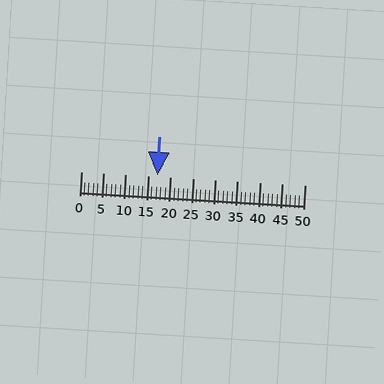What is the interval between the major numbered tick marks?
The major tick marks are spaced 5 units apart.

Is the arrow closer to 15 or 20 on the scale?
The arrow is closer to 15.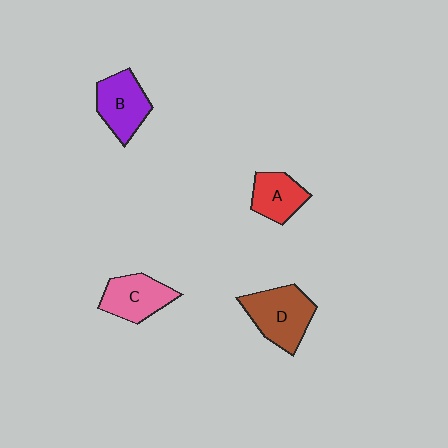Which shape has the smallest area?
Shape A (red).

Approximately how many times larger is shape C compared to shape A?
Approximately 1.2 times.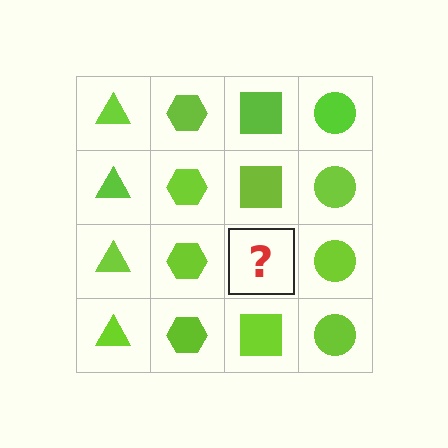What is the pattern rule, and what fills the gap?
The rule is that each column has a consistent shape. The gap should be filled with a lime square.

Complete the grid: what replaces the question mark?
The question mark should be replaced with a lime square.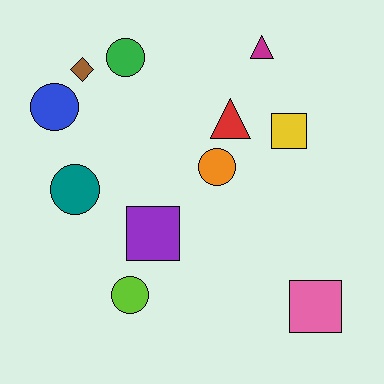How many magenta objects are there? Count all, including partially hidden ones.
There is 1 magenta object.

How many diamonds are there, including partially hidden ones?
There is 1 diamond.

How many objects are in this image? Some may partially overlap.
There are 11 objects.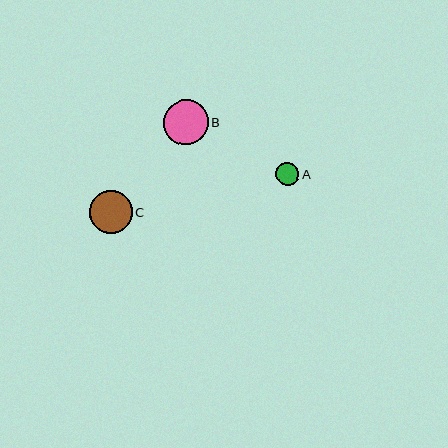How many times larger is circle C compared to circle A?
Circle C is approximately 1.9 times the size of circle A.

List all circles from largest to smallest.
From largest to smallest: B, C, A.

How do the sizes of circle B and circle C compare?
Circle B and circle C are approximately the same size.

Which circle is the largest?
Circle B is the largest with a size of approximately 45 pixels.